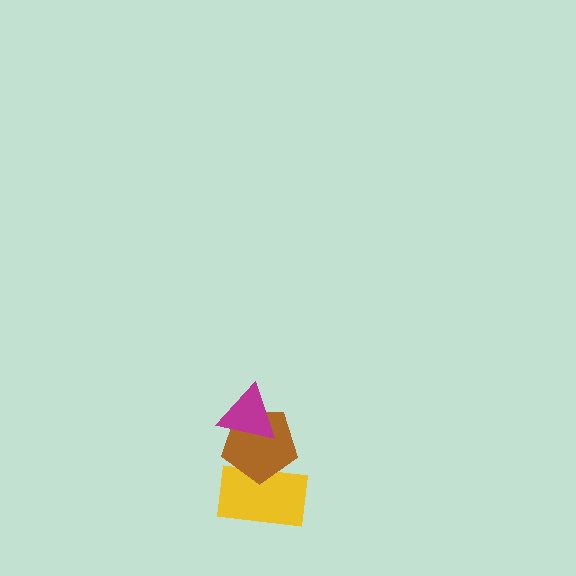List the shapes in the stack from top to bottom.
From top to bottom: the magenta triangle, the brown pentagon, the yellow rectangle.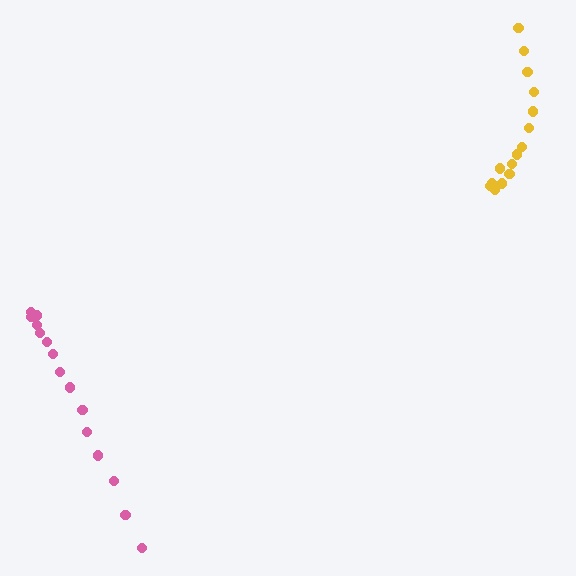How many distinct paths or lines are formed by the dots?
There are 2 distinct paths.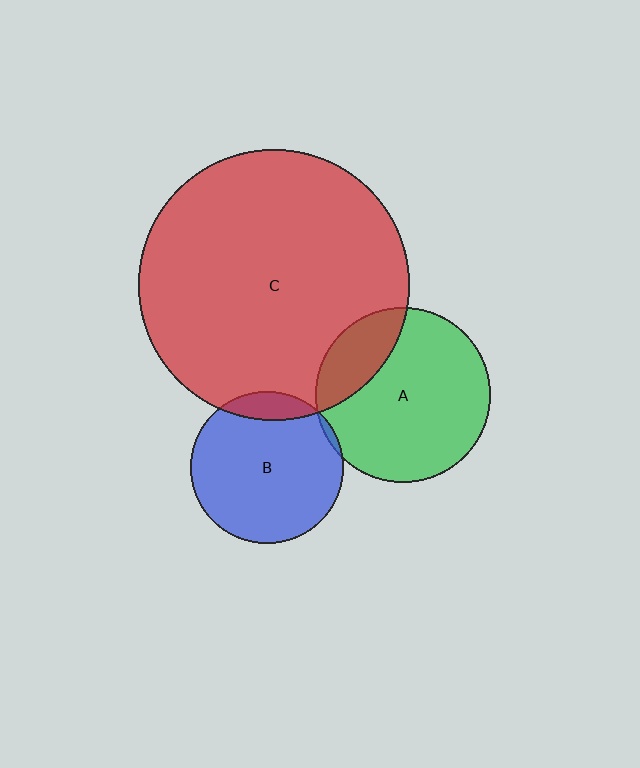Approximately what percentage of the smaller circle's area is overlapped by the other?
Approximately 5%.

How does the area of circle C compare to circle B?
Approximately 3.2 times.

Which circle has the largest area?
Circle C (red).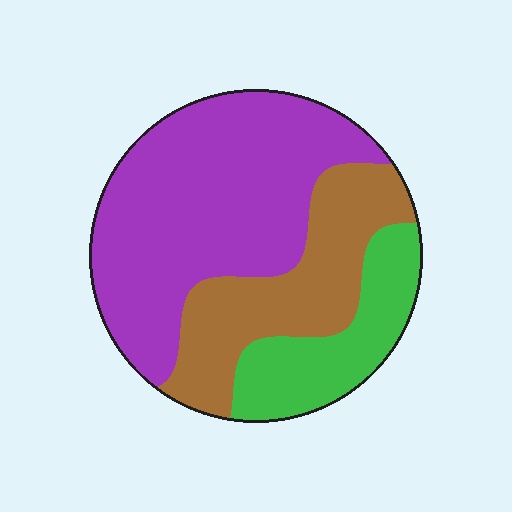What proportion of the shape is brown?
Brown covers about 30% of the shape.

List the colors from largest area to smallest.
From largest to smallest: purple, brown, green.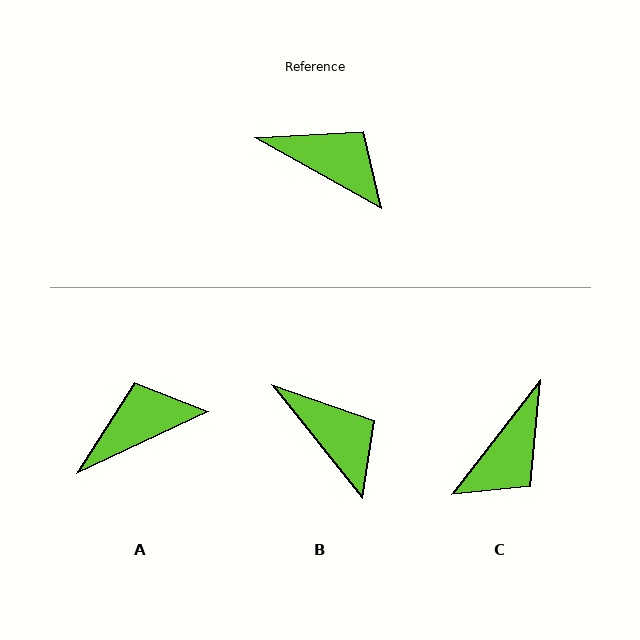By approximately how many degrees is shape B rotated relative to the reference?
Approximately 22 degrees clockwise.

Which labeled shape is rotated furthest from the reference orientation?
C, about 98 degrees away.